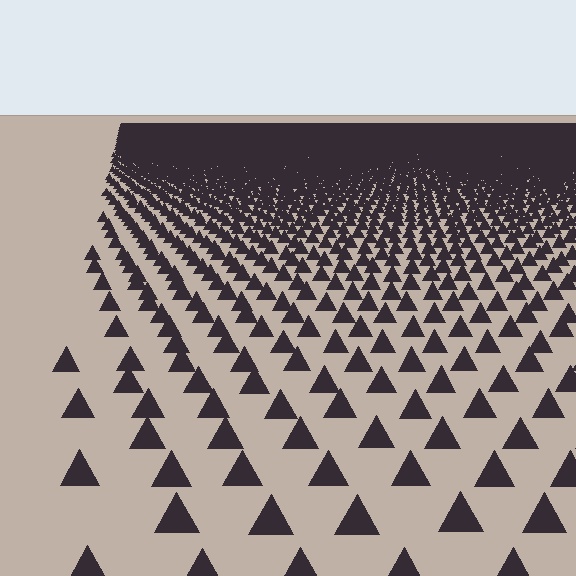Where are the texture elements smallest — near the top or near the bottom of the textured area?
Near the top.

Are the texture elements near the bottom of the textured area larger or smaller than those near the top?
Larger. Near the bottom, elements are closer to the viewer and appear at a bigger on-screen size.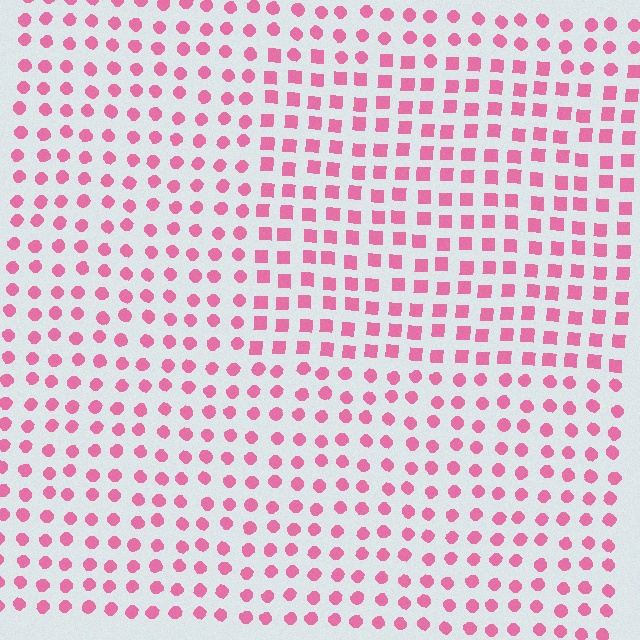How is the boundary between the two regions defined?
The boundary is defined by a change in element shape: squares inside vs. circles outside. All elements share the same color and spacing.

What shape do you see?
I see a rectangle.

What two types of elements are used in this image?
The image uses squares inside the rectangle region and circles outside it.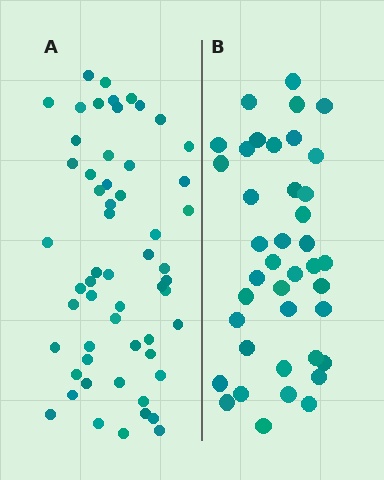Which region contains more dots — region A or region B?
Region A (the left region) has more dots.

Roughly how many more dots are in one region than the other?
Region A has approximately 15 more dots than region B.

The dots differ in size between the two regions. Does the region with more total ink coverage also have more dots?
No. Region B has more total ink coverage because its dots are larger, but region A actually contains more individual dots. Total area can be misleading — the number of items is what matters here.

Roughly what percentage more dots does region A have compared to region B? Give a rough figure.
About 40% more.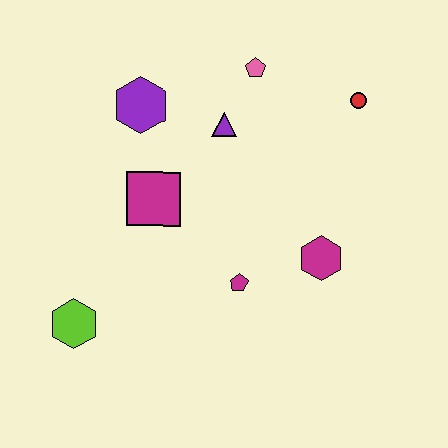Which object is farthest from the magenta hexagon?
The lime hexagon is farthest from the magenta hexagon.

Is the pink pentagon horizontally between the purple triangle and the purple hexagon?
No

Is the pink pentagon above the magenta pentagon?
Yes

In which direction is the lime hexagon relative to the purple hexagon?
The lime hexagon is below the purple hexagon.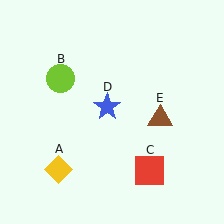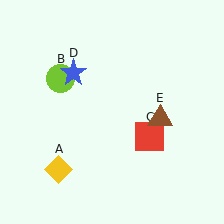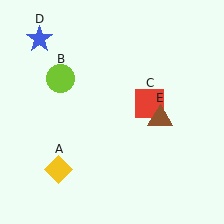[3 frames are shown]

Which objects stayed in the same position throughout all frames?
Yellow diamond (object A) and lime circle (object B) and brown triangle (object E) remained stationary.